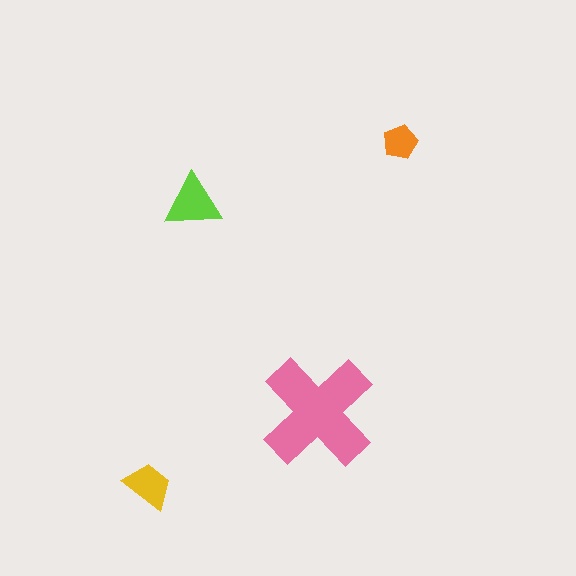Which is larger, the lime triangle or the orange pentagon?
The lime triangle.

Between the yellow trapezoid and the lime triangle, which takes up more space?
The lime triangle.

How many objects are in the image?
There are 4 objects in the image.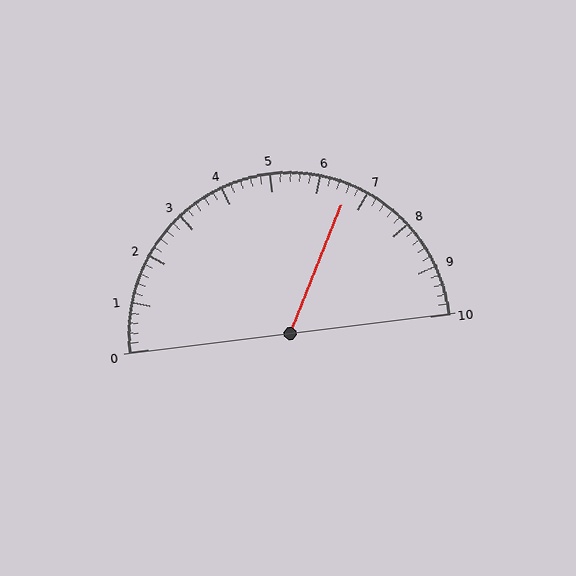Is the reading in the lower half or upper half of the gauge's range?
The reading is in the upper half of the range (0 to 10).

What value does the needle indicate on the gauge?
The needle indicates approximately 6.6.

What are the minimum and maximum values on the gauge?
The gauge ranges from 0 to 10.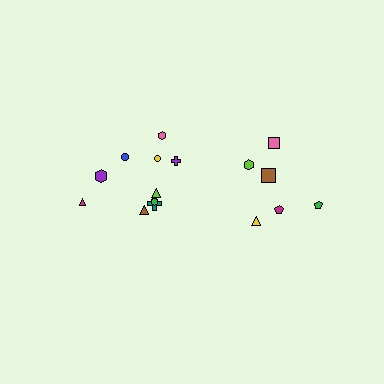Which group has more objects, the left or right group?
The left group.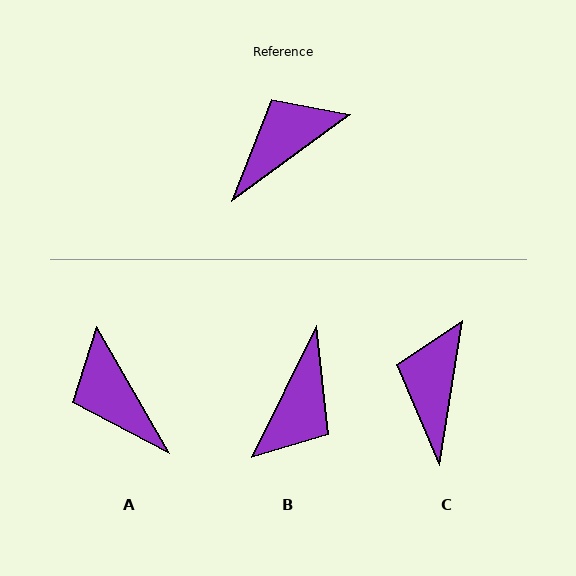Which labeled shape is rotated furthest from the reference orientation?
B, about 152 degrees away.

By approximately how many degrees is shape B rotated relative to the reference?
Approximately 152 degrees clockwise.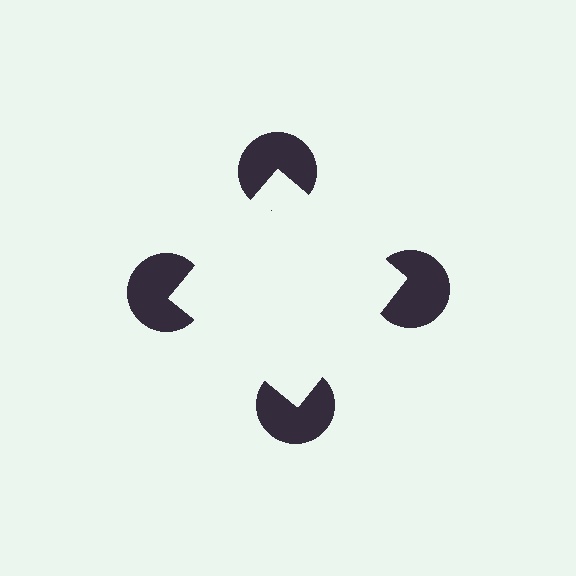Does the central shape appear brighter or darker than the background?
It typically appears slightly brighter than the background, even though no actual brightness change is drawn.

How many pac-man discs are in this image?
There are 4 — one at each vertex of the illusory square.